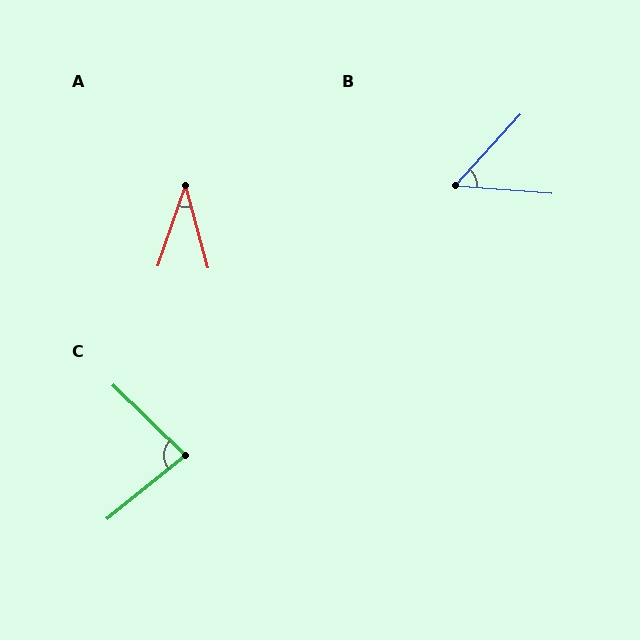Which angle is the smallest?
A, at approximately 34 degrees.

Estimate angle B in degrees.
Approximately 52 degrees.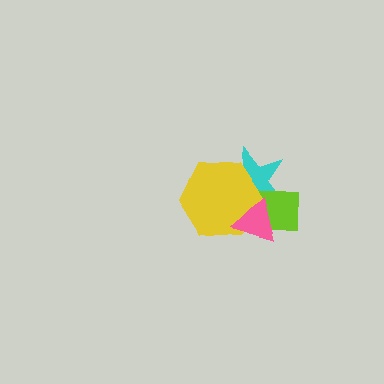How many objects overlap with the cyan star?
3 objects overlap with the cyan star.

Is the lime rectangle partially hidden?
Yes, it is partially covered by another shape.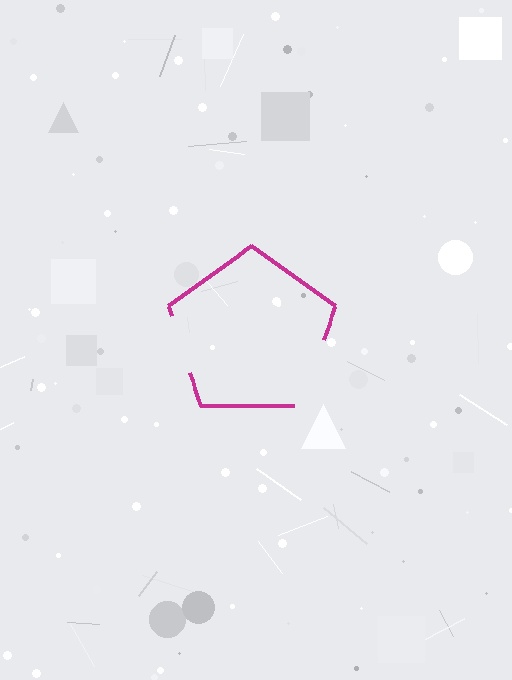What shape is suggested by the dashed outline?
The dashed outline suggests a pentagon.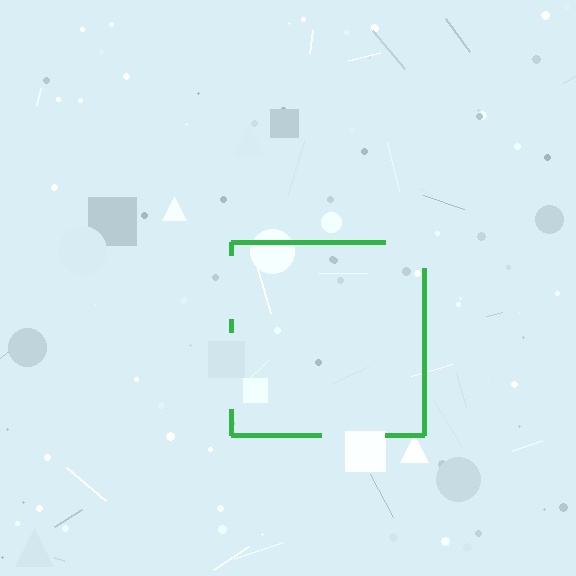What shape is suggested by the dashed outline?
The dashed outline suggests a square.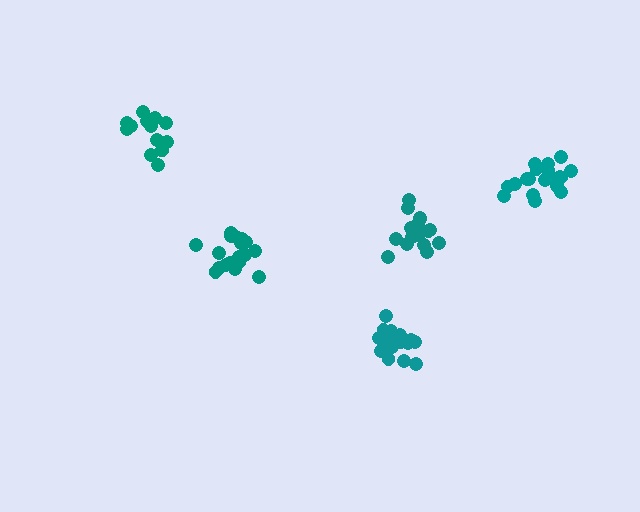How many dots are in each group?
Group 1: 19 dots, Group 2: 19 dots, Group 3: 19 dots, Group 4: 17 dots, Group 5: 13 dots (87 total).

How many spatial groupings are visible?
There are 5 spatial groupings.